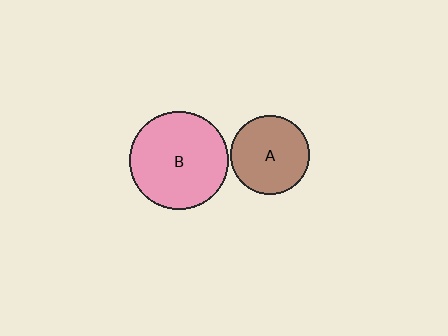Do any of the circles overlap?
No, none of the circles overlap.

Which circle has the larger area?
Circle B (pink).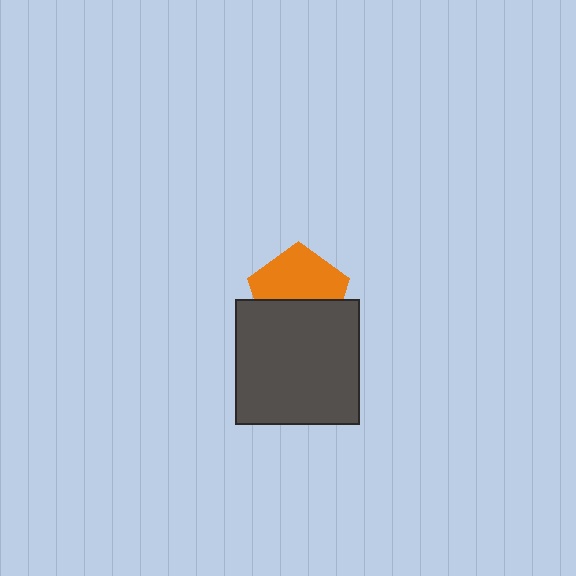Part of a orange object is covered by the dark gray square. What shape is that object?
It is a pentagon.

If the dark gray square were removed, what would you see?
You would see the complete orange pentagon.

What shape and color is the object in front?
The object in front is a dark gray square.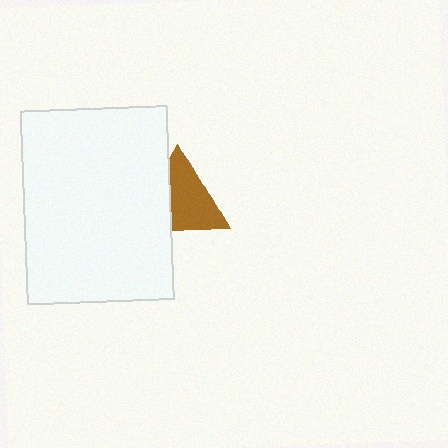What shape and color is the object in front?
The object in front is a white rectangle.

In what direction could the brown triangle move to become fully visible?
The brown triangle could move right. That would shift it out from behind the white rectangle entirely.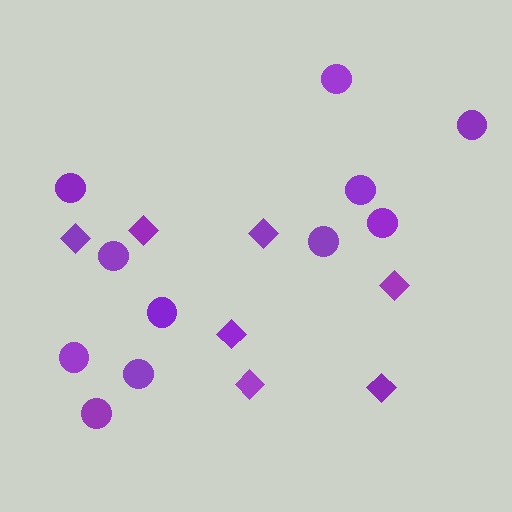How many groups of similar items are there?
There are 2 groups: one group of circles (11) and one group of diamonds (7).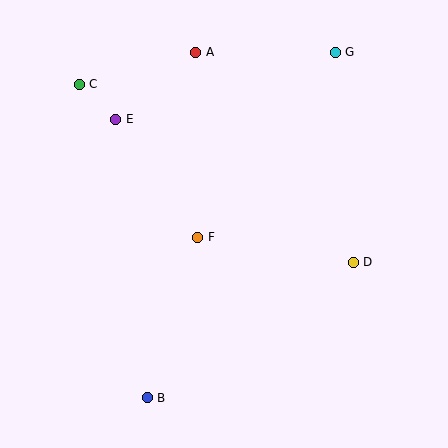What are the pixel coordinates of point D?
Point D is at (353, 262).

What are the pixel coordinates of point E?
Point E is at (116, 119).